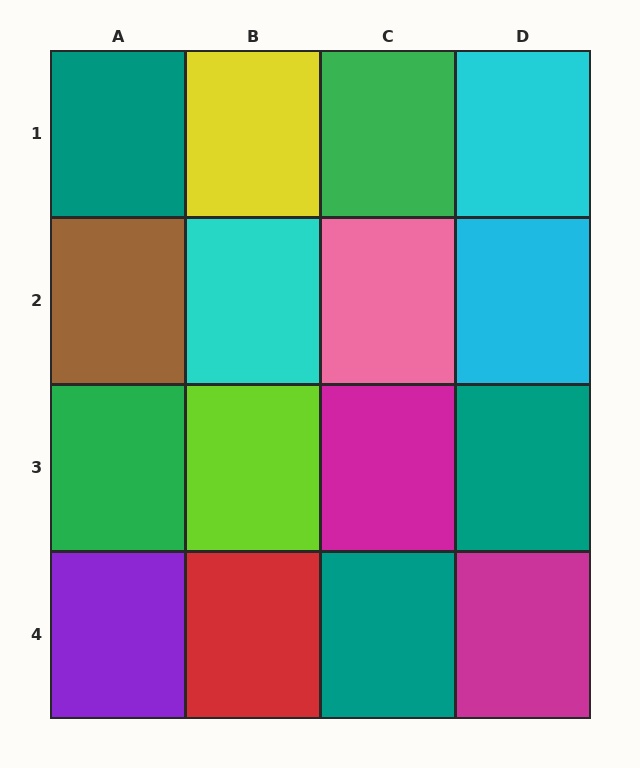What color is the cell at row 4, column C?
Teal.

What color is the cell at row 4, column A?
Purple.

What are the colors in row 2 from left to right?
Brown, cyan, pink, cyan.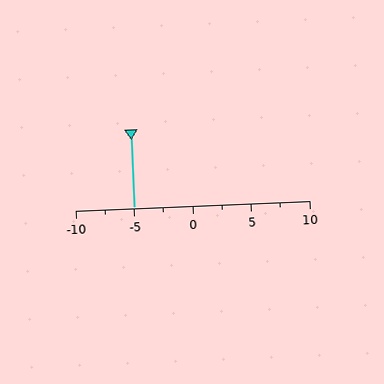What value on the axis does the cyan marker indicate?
The marker indicates approximately -5.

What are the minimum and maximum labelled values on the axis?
The axis runs from -10 to 10.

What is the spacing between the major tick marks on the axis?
The major ticks are spaced 5 apart.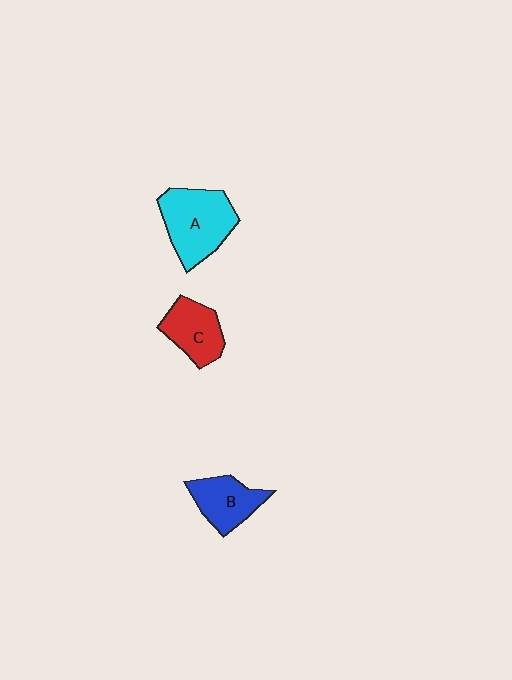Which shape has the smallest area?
Shape B (blue).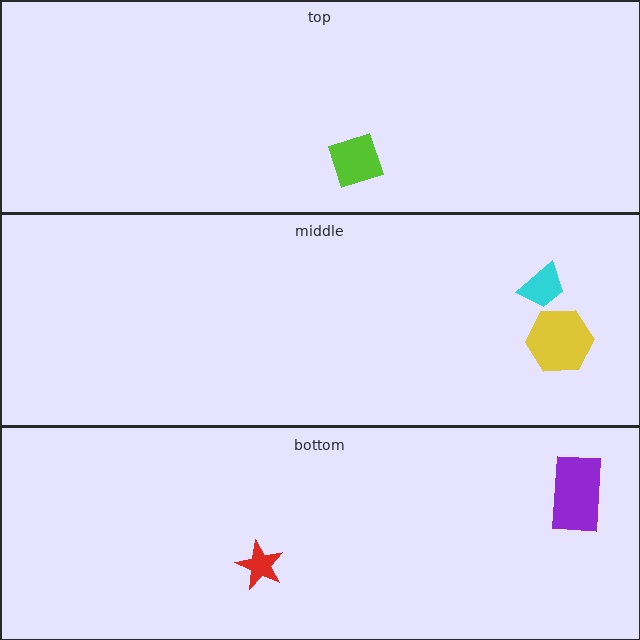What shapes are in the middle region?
The cyan trapezoid, the yellow hexagon.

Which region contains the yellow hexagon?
The middle region.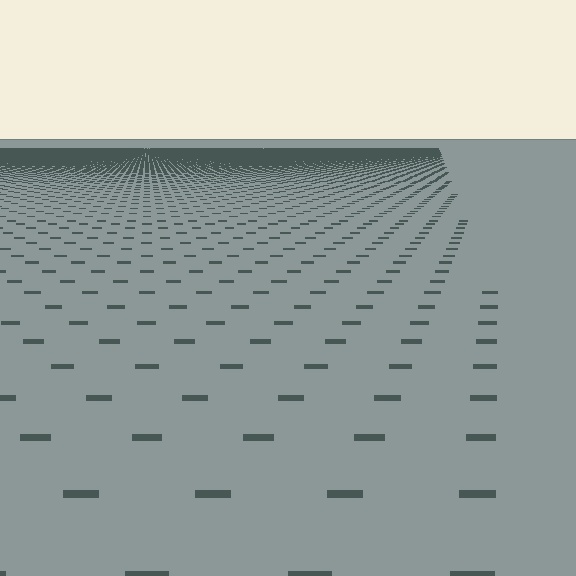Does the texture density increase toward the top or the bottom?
Density increases toward the top.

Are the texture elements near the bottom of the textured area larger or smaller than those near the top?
Larger. Near the bottom, elements are closer to the viewer and appear at a bigger on-screen size.